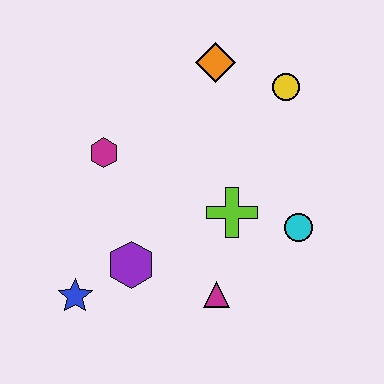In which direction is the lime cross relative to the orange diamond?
The lime cross is below the orange diamond.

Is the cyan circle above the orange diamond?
No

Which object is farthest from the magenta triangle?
The orange diamond is farthest from the magenta triangle.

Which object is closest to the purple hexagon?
The blue star is closest to the purple hexagon.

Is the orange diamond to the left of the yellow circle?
Yes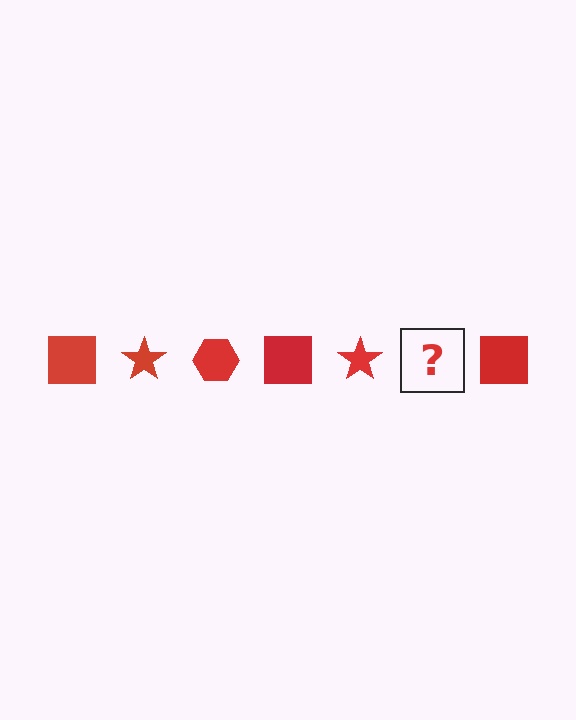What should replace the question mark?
The question mark should be replaced with a red hexagon.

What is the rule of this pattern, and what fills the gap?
The rule is that the pattern cycles through square, star, hexagon shapes in red. The gap should be filled with a red hexagon.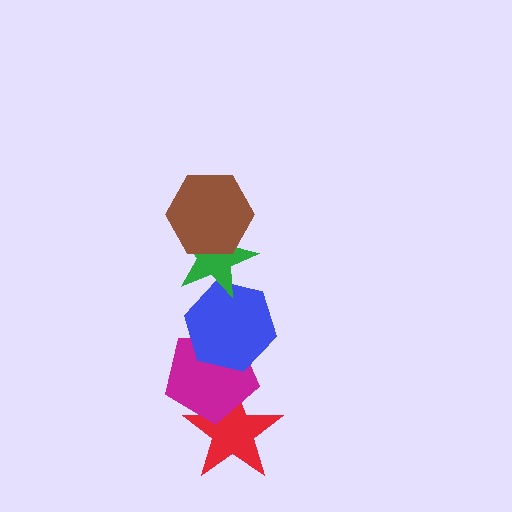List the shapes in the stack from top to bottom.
From top to bottom: the brown hexagon, the green star, the blue hexagon, the magenta pentagon, the red star.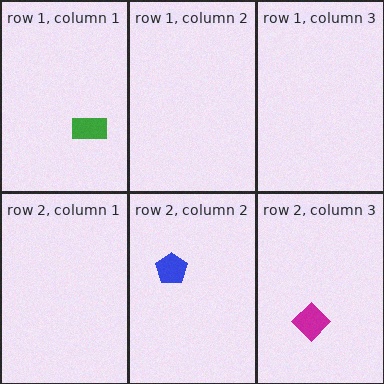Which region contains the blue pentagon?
The row 2, column 2 region.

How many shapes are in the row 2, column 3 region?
1.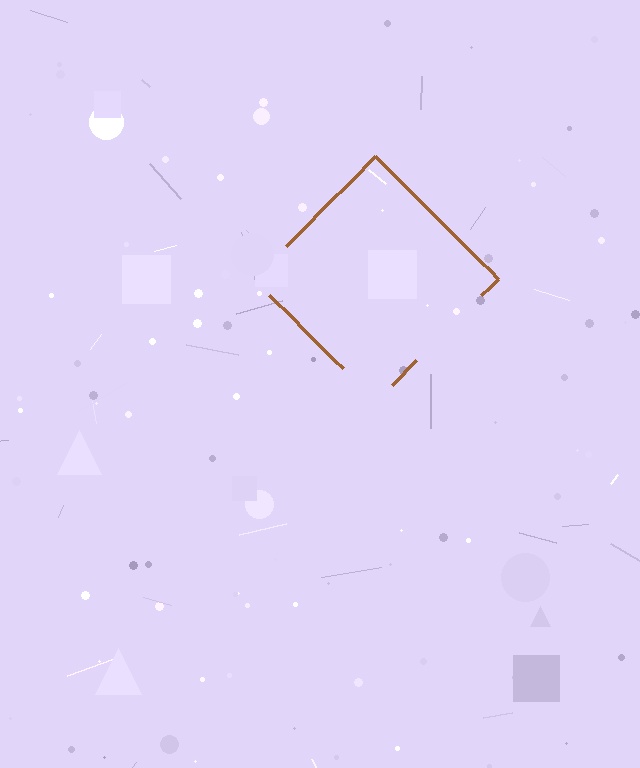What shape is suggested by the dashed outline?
The dashed outline suggests a diamond.